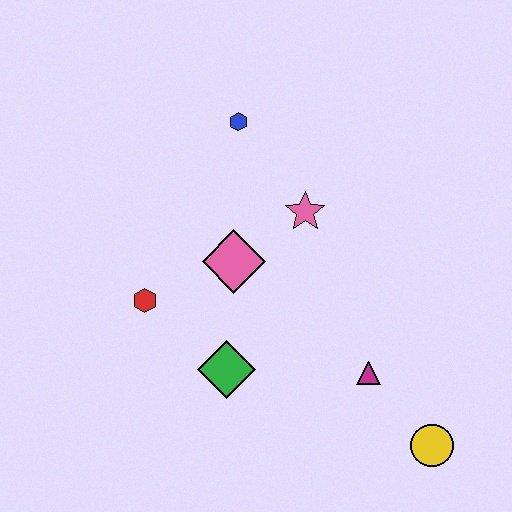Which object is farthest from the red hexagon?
The yellow circle is farthest from the red hexagon.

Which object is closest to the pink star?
The pink diamond is closest to the pink star.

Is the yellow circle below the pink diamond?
Yes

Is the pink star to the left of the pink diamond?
No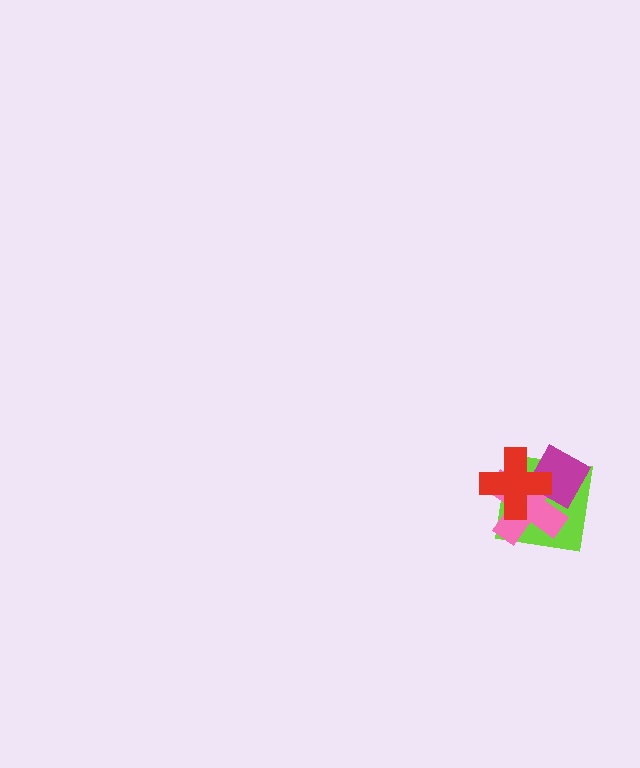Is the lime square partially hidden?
Yes, it is partially covered by another shape.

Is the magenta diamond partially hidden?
Yes, it is partially covered by another shape.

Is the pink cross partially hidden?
Yes, it is partially covered by another shape.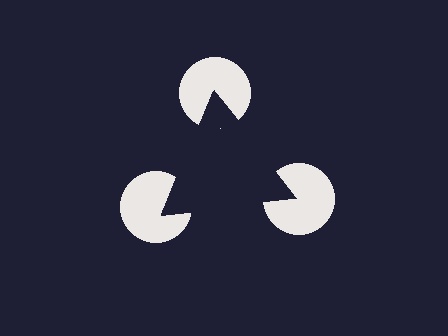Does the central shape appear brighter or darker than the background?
It typically appears slightly darker than the background, even though no actual brightness change is drawn.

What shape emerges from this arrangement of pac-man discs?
An illusory triangle — its edges are inferred from the aligned wedge cuts in the pac-man discs, not physically drawn.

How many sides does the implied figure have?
3 sides.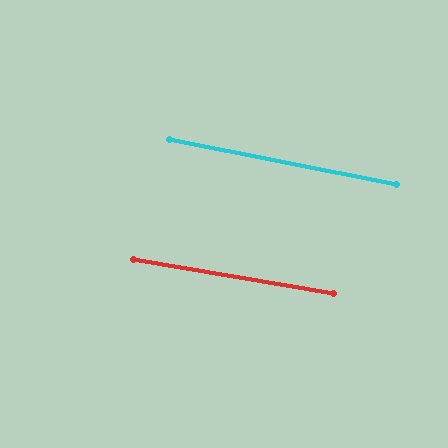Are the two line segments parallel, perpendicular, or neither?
Parallel — their directions differ by only 1.6°.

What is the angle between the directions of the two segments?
Approximately 2 degrees.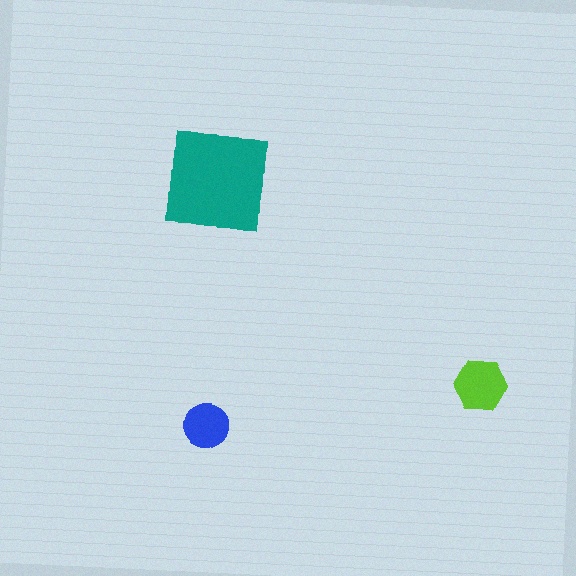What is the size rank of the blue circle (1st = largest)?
3rd.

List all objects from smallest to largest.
The blue circle, the lime hexagon, the teal square.